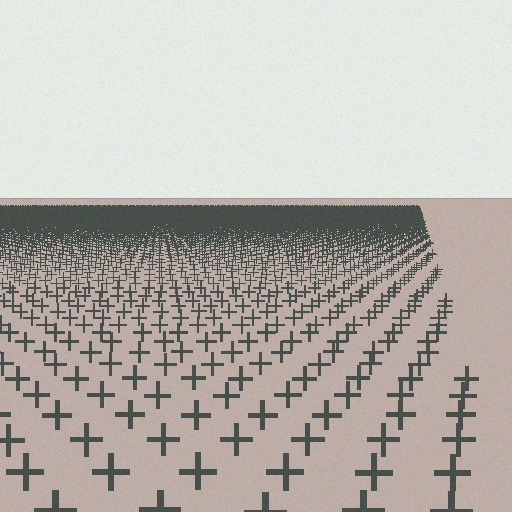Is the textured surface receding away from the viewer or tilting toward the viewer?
The surface is receding away from the viewer. Texture elements get smaller and denser toward the top.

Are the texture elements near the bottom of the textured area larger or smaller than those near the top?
Larger. Near the bottom, elements are closer to the viewer and appear at a bigger on-screen size.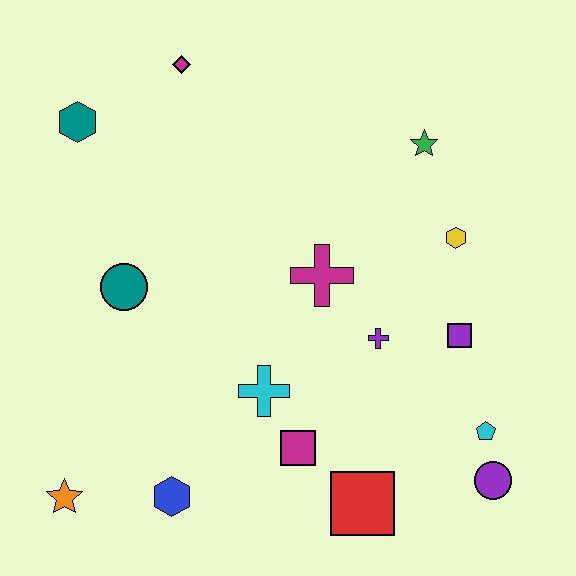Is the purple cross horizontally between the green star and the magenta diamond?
Yes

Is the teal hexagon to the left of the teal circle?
Yes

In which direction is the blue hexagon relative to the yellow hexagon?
The blue hexagon is to the left of the yellow hexagon.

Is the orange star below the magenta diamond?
Yes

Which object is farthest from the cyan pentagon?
The teal hexagon is farthest from the cyan pentagon.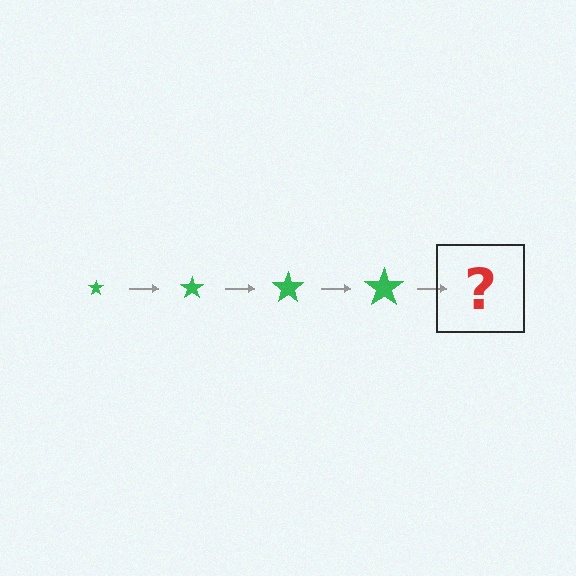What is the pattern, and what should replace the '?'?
The pattern is that the star gets progressively larger each step. The '?' should be a green star, larger than the previous one.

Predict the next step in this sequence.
The next step is a green star, larger than the previous one.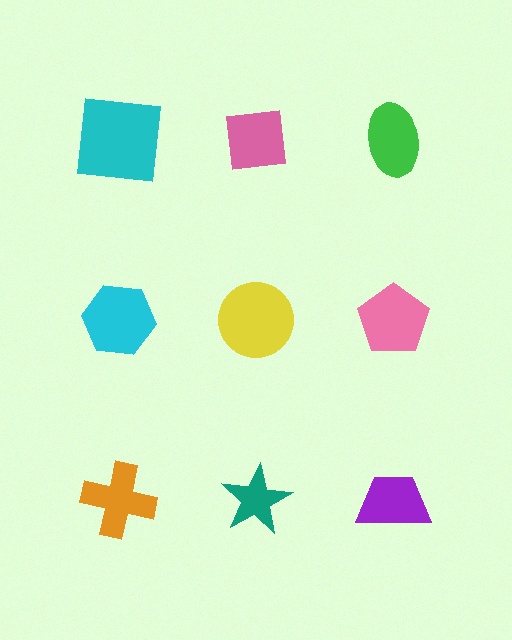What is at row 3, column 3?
A purple trapezoid.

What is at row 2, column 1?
A cyan hexagon.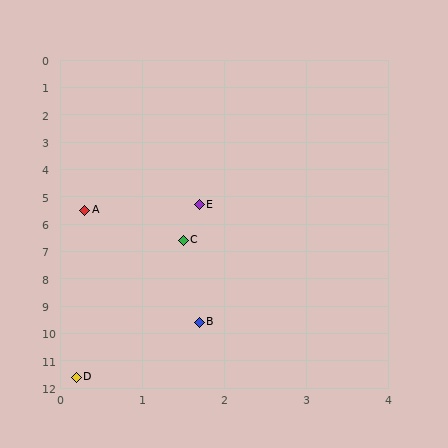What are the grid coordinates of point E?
Point E is at approximately (1.7, 5.3).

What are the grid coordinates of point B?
Point B is at approximately (1.7, 9.6).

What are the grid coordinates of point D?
Point D is at approximately (0.2, 11.6).